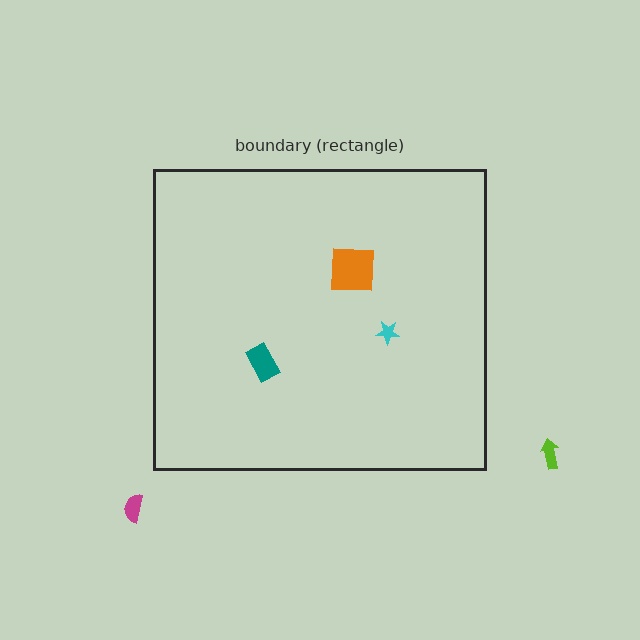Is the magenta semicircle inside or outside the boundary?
Outside.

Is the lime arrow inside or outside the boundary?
Outside.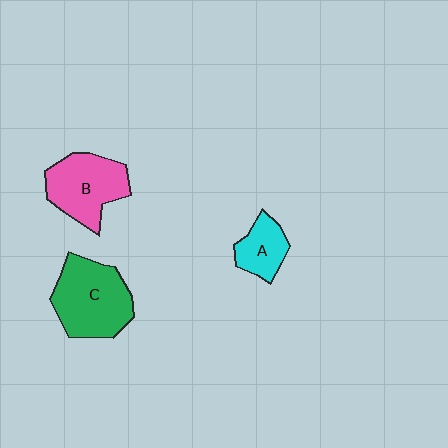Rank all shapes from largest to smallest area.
From largest to smallest: C (green), B (pink), A (cyan).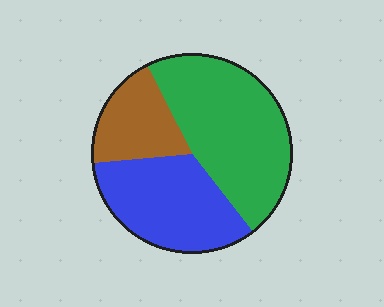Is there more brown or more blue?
Blue.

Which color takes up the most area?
Green, at roughly 45%.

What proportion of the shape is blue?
Blue takes up about one third (1/3) of the shape.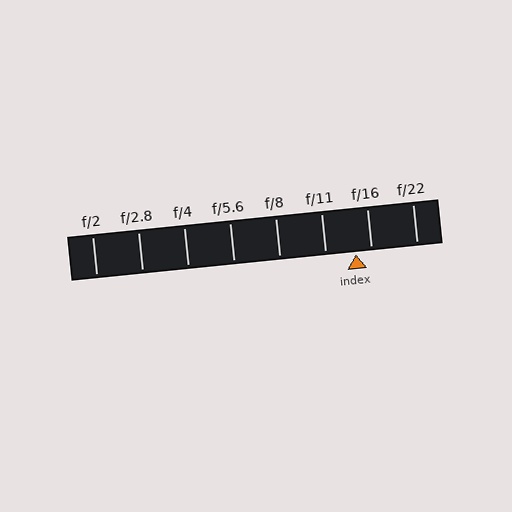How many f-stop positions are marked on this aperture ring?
There are 8 f-stop positions marked.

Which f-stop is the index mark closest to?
The index mark is closest to f/16.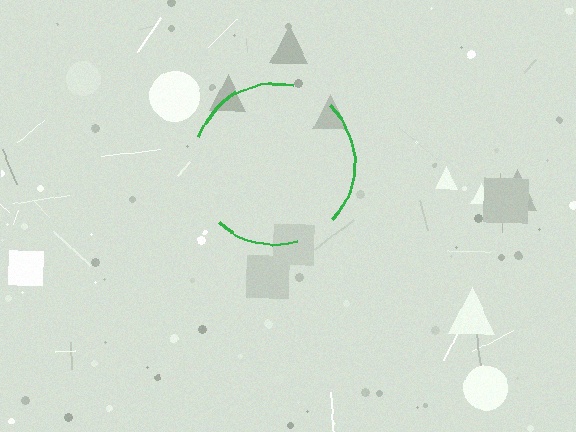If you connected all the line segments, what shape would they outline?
They would outline a circle.